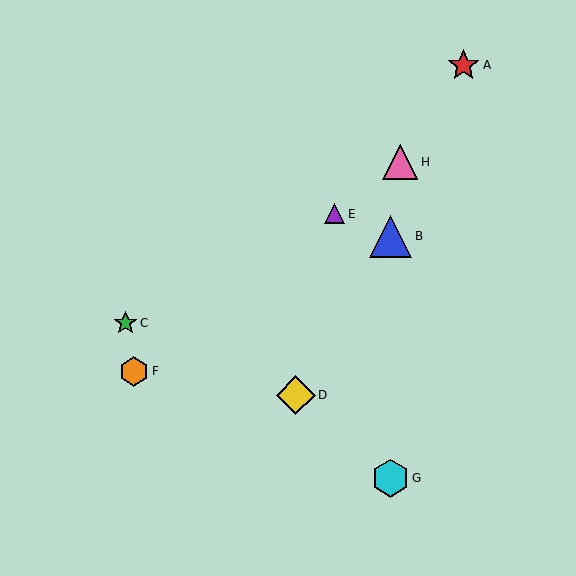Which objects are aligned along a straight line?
Objects E, F, H are aligned along a straight line.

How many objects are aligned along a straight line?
3 objects (E, F, H) are aligned along a straight line.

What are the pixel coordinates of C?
Object C is at (126, 323).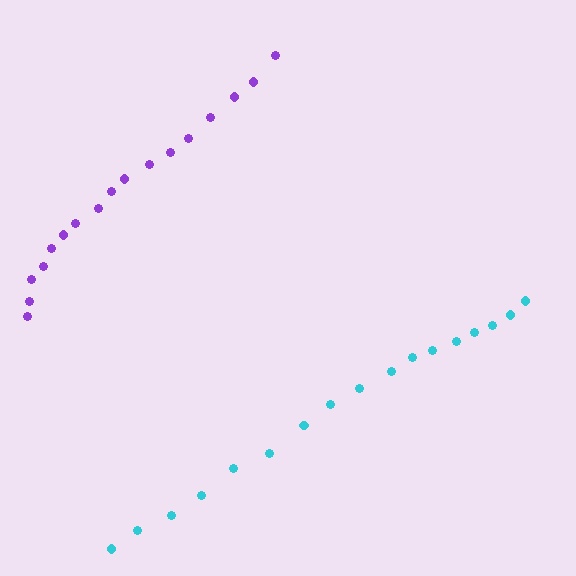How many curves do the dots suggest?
There are 2 distinct paths.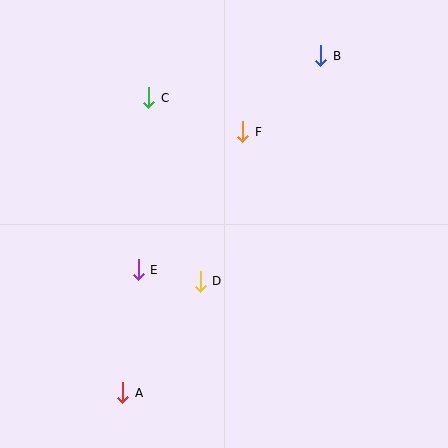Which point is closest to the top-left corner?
Point C is closest to the top-left corner.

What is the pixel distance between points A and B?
The distance between A and B is 391 pixels.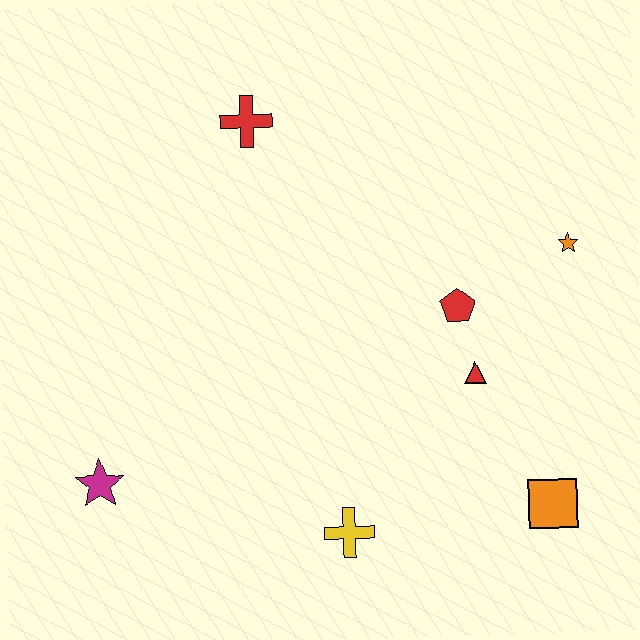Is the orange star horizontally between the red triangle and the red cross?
No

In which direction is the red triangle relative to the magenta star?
The red triangle is to the right of the magenta star.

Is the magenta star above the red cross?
No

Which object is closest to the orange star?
The red pentagon is closest to the orange star.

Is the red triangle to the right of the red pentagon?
Yes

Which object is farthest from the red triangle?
The magenta star is farthest from the red triangle.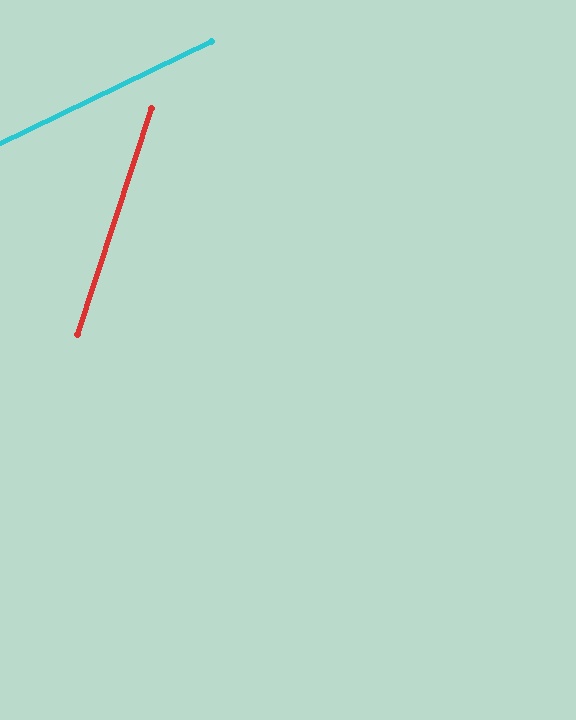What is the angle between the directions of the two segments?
Approximately 46 degrees.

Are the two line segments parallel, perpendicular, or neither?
Neither parallel nor perpendicular — they differ by about 46°.